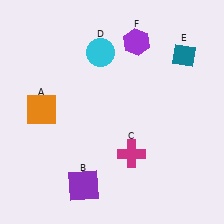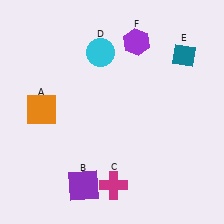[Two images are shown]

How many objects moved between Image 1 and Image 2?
1 object moved between the two images.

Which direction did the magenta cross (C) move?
The magenta cross (C) moved down.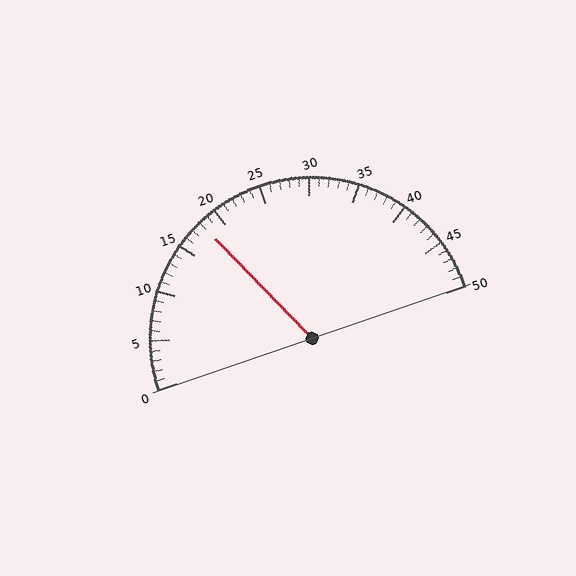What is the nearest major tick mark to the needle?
The nearest major tick mark is 20.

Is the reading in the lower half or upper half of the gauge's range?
The reading is in the lower half of the range (0 to 50).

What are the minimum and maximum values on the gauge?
The gauge ranges from 0 to 50.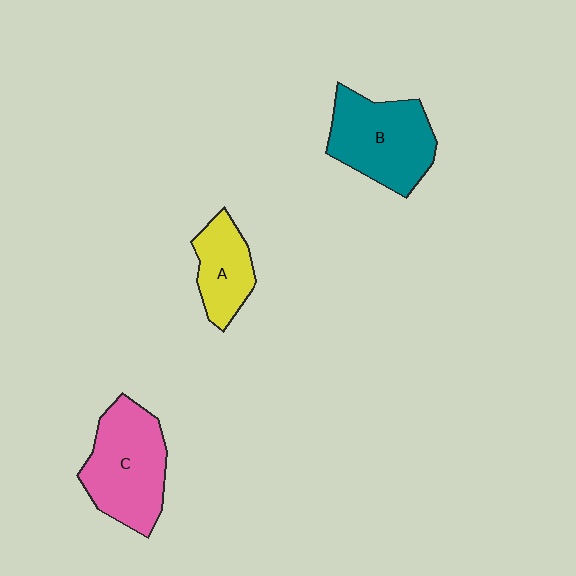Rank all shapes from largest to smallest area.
From largest to smallest: C (pink), B (teal), A (yellow).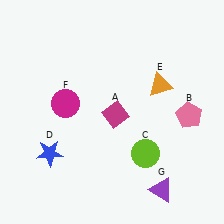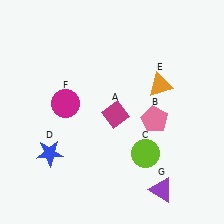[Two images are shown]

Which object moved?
The pink pentagon (B) moved left.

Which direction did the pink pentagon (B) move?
The pink pentagon (B) moved left.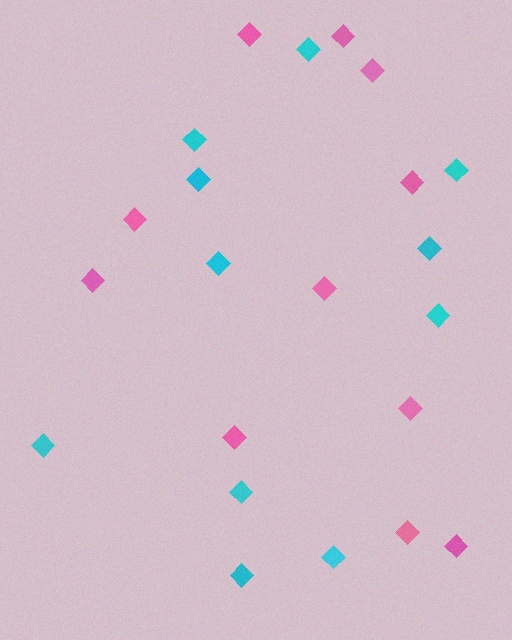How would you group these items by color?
There are 2 groups: one group of pink diamonds (11) and one group of cyan diamonds (11).